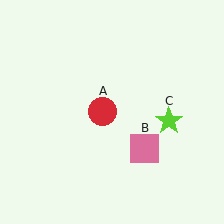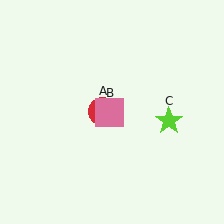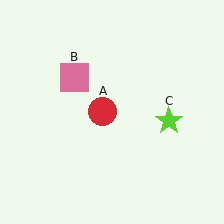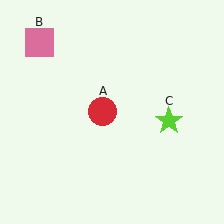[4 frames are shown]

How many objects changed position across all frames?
1 object changed position: pink square (object B).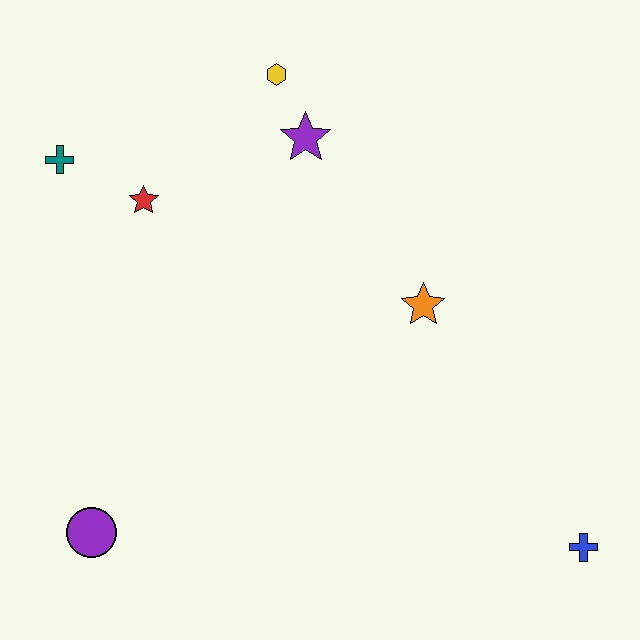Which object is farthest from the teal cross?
The blue cross is farthest from the teal cross.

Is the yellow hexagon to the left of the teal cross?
No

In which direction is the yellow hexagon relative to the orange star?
The yellow hexagon is above the orange star.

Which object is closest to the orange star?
The purple star is closest to the orange star.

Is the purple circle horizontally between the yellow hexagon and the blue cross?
No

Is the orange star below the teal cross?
Yes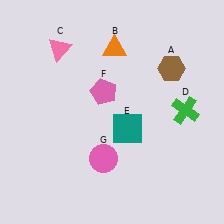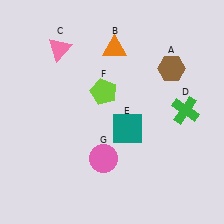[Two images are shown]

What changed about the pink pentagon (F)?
In Image 1, F is pink. In Image 2, it changed to lime.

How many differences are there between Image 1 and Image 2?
There is 1 difference between the two images.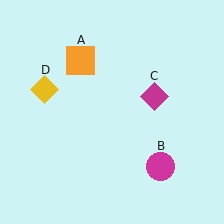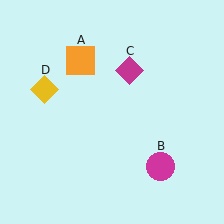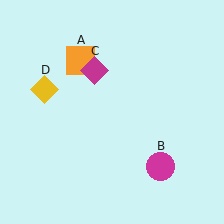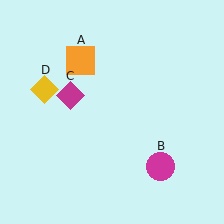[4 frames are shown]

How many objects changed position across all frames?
1 object changed position: magenta diamond (object C).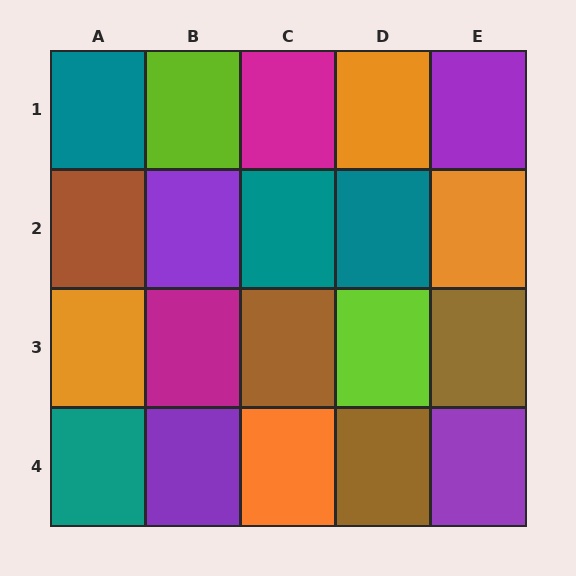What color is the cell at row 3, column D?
Lime.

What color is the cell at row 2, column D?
Teal.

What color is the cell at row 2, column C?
Teal.